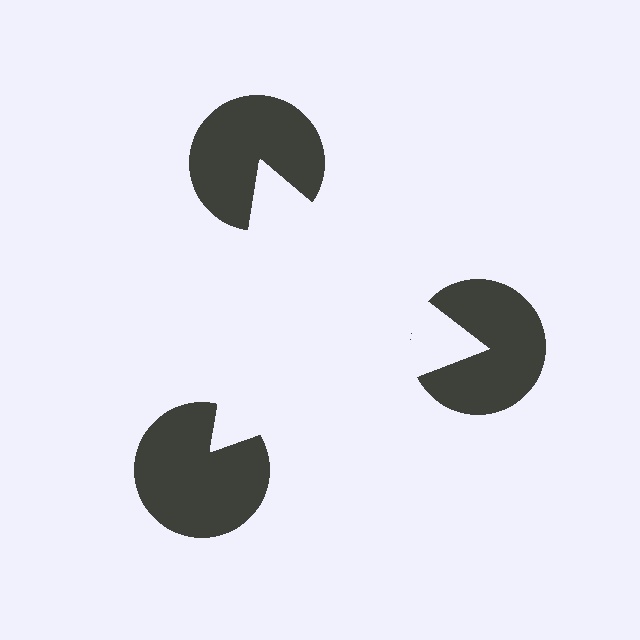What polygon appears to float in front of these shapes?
An illusory triangle — its edges are inferred from the aligned wedge cuts in the pac-man discs, not physically drawn.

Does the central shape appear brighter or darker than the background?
It typically appears slightly brighter than the background, even though no actual brightness change is drawn.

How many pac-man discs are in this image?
There are 3 — one at each vertex of the illusory triangle.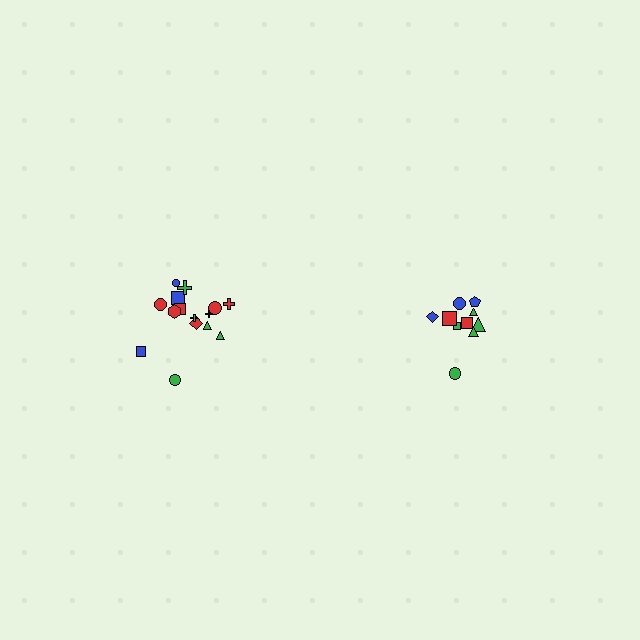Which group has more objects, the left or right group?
The left group.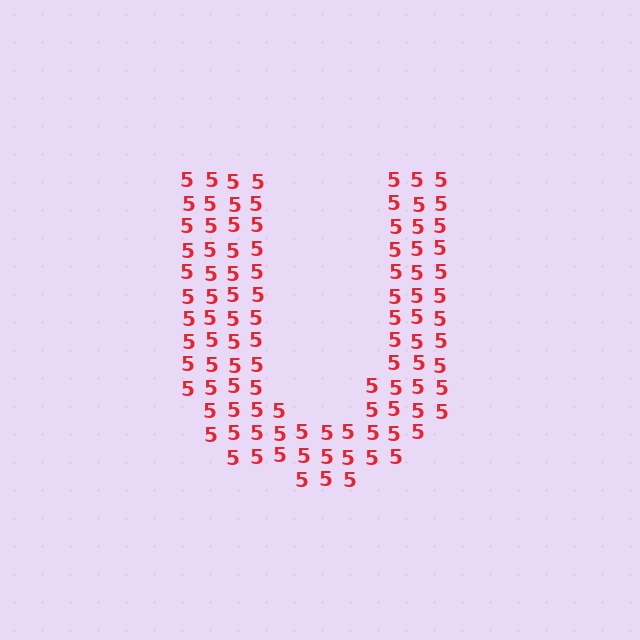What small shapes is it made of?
It is made of small digit 5's.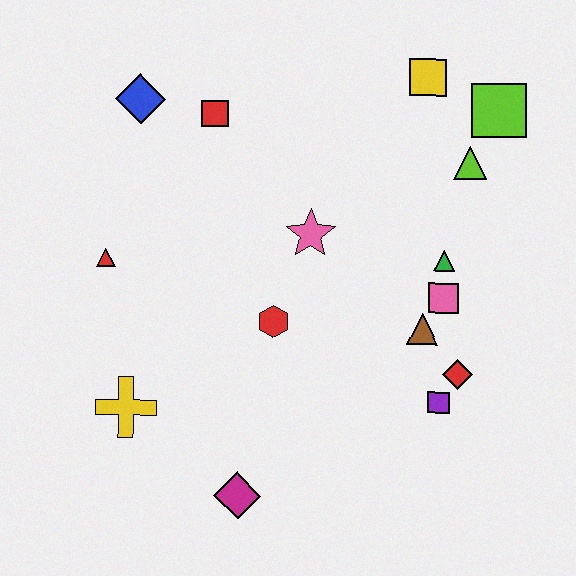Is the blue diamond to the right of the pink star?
No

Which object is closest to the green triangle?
The pink square is closest to the green triangle.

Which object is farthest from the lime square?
The yellow cross is farthest from the lime square.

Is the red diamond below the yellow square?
Yes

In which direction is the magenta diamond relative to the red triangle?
The magenta diamond is below the red triangle.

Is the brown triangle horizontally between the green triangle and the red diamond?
No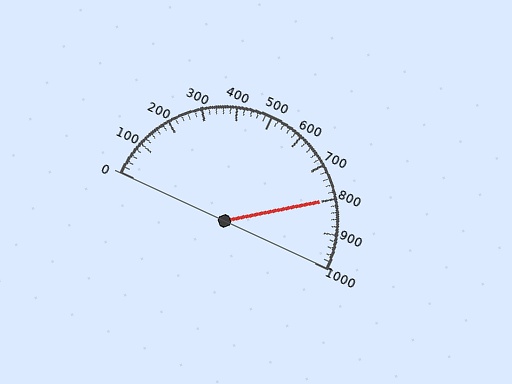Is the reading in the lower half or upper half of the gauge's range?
The reading is in the upper half of the range (0 to 1000).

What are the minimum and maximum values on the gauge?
The gauge ranges from 0 to 1000.